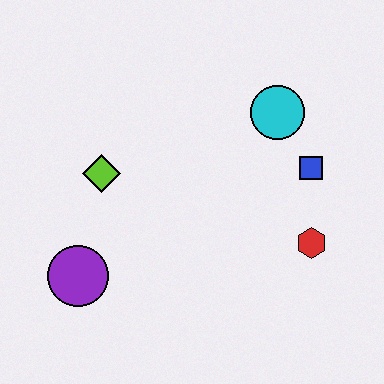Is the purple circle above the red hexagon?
No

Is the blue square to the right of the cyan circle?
Yes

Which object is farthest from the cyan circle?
The purple circle is farthest from the cyan circle.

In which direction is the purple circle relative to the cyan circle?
The purple circle is to the left of the cyan circle.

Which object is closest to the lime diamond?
The purple circle is closest to the lime diamond.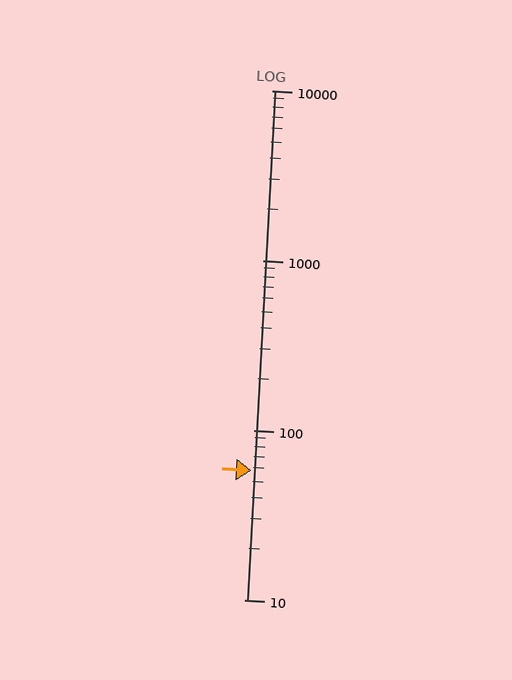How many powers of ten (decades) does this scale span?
The scale spans 3 decades, from 10 to 10000.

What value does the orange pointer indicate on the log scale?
The pointer indicates approximately 58.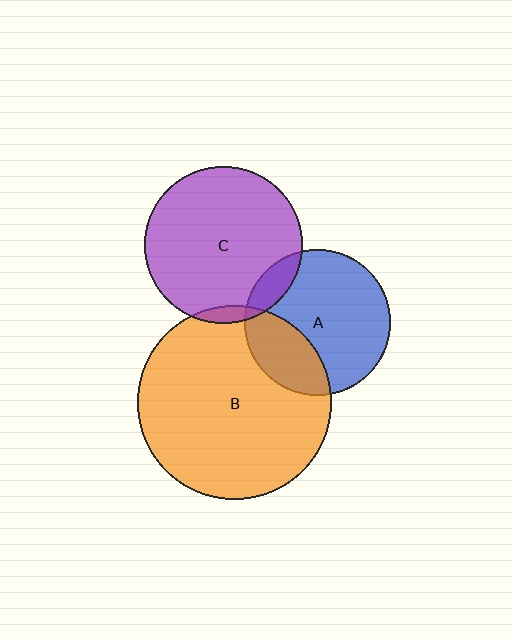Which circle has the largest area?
Circle B (orange).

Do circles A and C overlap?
Yes.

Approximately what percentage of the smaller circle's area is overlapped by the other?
Approximately 10%.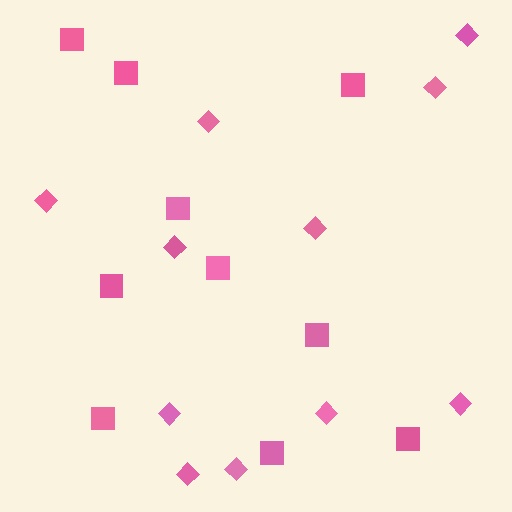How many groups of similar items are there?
There are 2 groups: one group of squares (10) and one group of diamonds (11).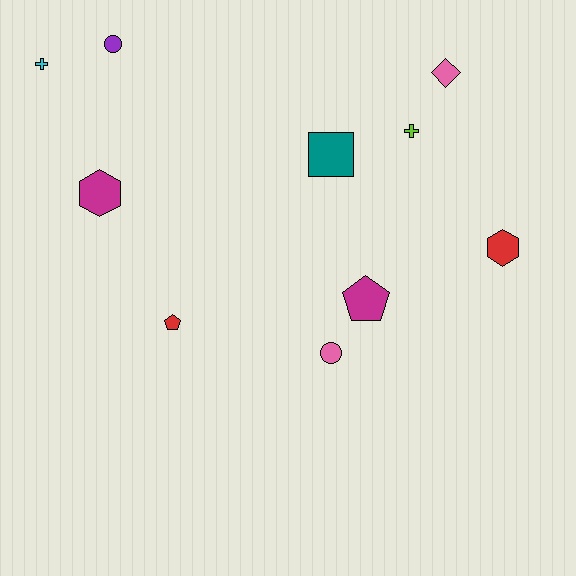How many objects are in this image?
There are 10 objects.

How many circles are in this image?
There are 2 circles.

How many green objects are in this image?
There are no green objects.